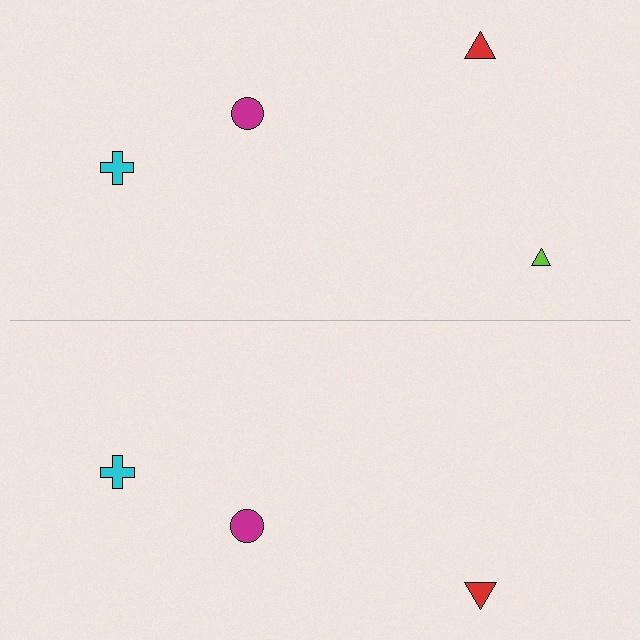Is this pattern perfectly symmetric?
No, the pattern is not perfectly symmetric. A lime triangle is missing from the bottom side.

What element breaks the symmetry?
A lime triangle is missing from the bottom side.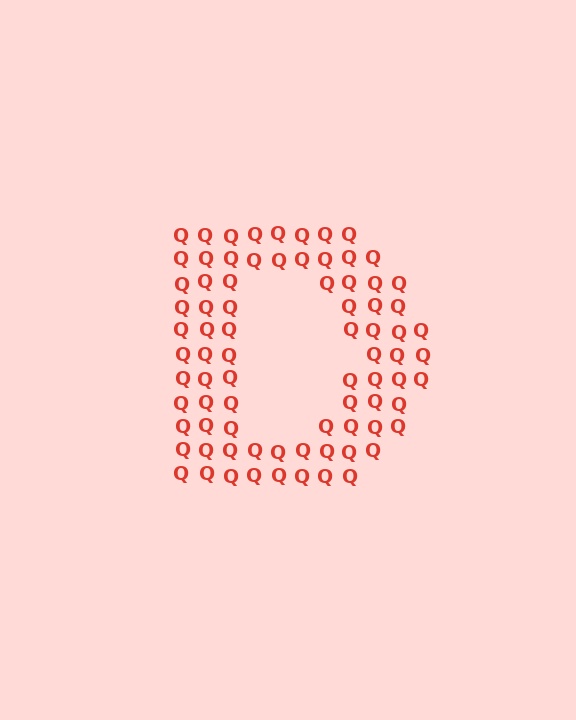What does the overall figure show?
The overall figure shows the letter D.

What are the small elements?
The small elements are letter Q's.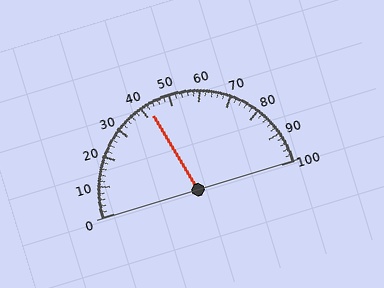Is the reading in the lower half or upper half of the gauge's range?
The reading is in the lower half of the range (0 to 100).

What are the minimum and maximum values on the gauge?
The gauge ranges from 0 to 100.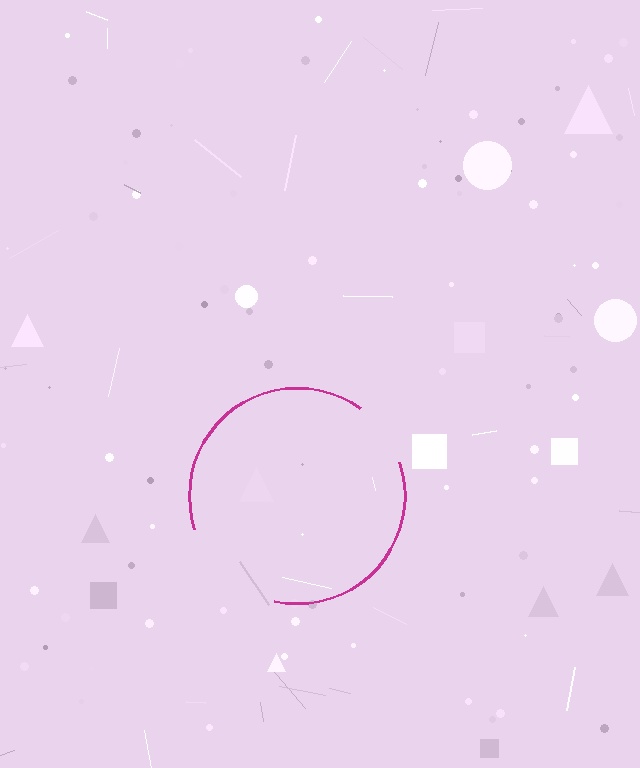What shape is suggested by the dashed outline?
The dashed outline suggests a circle.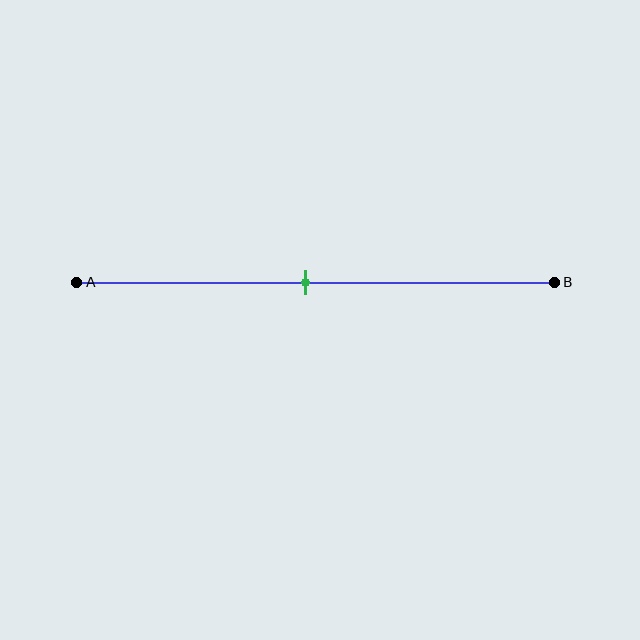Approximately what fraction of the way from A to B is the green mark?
The green mark is approximately 50% of the way from A to B.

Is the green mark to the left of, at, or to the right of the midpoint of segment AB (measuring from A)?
The green mark is approximately at the midpoint of segment AB.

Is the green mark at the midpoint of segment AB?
Yes, the mark is approximately at the midpoint.